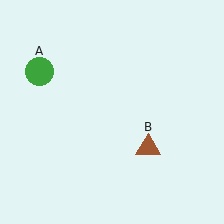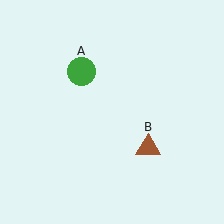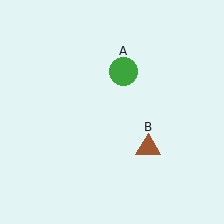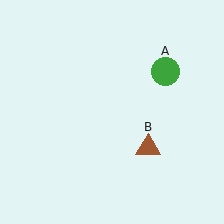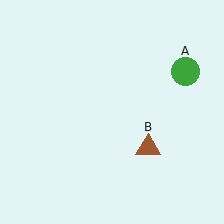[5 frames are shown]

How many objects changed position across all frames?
1 object changed position: green circle (object A).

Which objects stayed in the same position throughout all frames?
Brown triangle (object B) remained stationary.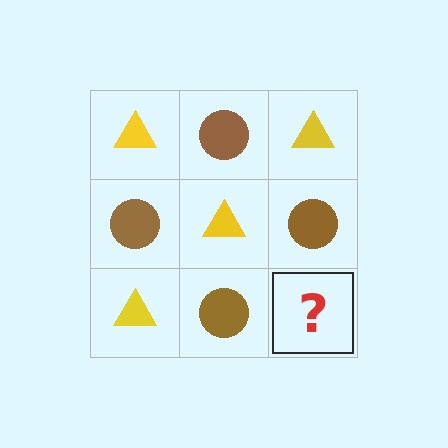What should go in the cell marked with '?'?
The missing cell should contain a yellow triangle.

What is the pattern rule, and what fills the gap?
The rule is that it alternates yellow triangle and brown circle in a checkerboard pattern. The gap should be filled with a yellow triangle.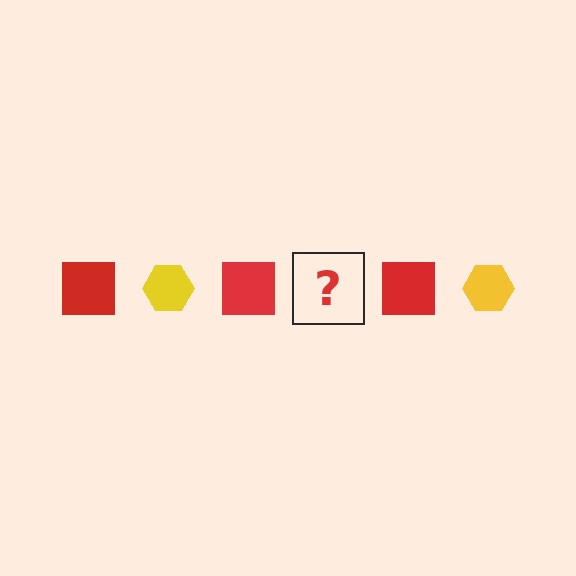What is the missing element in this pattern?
The missing element is a yellow hexagon.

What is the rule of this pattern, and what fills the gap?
The rule is that the pattern alternates between red square and yellow hexagon. The gap should be filled with a yellow hexagon.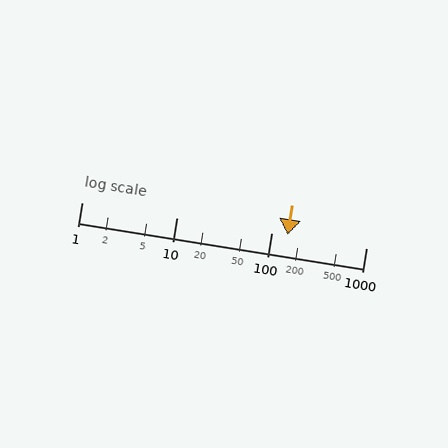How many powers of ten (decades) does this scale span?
The scale spans 3 decades, from 1 to 1000.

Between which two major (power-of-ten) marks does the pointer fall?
The pointer is between 100 and 1000.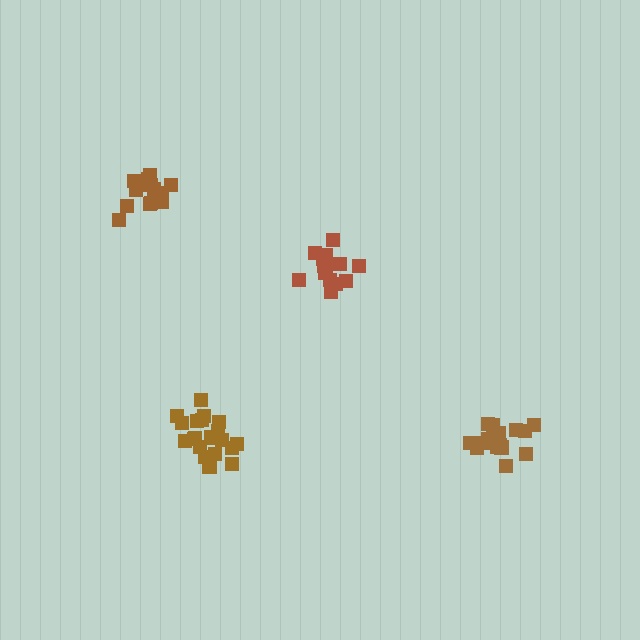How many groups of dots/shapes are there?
There are 4 groups.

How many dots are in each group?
Group 1: 16 dots, Group 2: 15 dots, Group 3: 21 dots, Group 4: 16 dots (68 total).